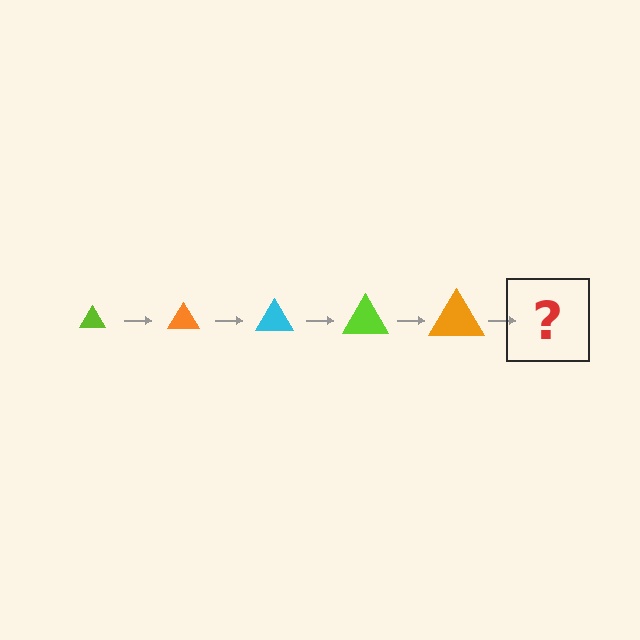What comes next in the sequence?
The next element should be a cyan triangle, larger than the previous one.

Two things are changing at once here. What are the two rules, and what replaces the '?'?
The two rules are that the triangle grows larger each step and the color cycles through lime, orange, and cyan. The '?' should be a cyan triangle, larger than the previous one.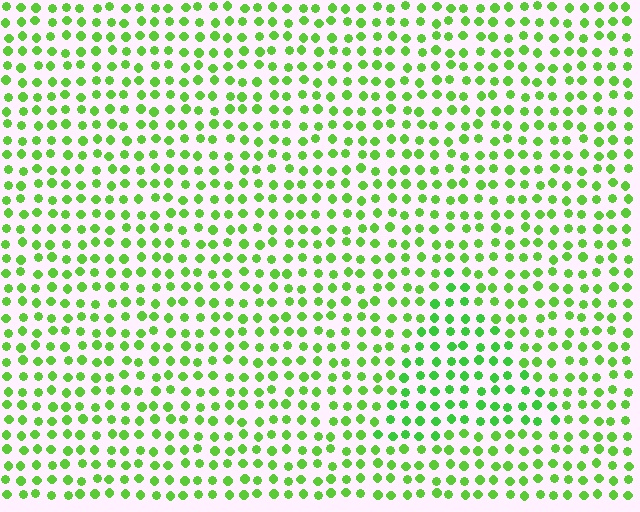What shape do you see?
I see a triangle.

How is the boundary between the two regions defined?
The boundary is defined purely by a slight shift in hue (about 16 degrees). Spacing, size, and orientation are identical on both sides.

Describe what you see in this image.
The image is filled with small lime elements in a uniform arrangement. A triangle-shaped region is visible where the elements are tinted to a slightly different hue, forming a subtle color boundary.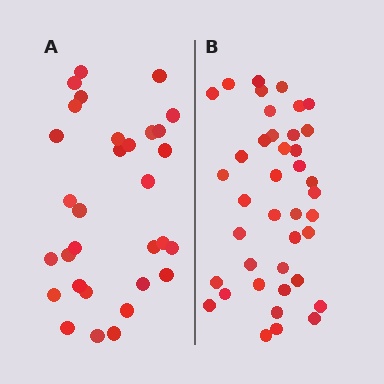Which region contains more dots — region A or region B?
Region B (the right region) has more dots.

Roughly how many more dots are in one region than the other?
Region B has roughly 8 or so more dots than region A.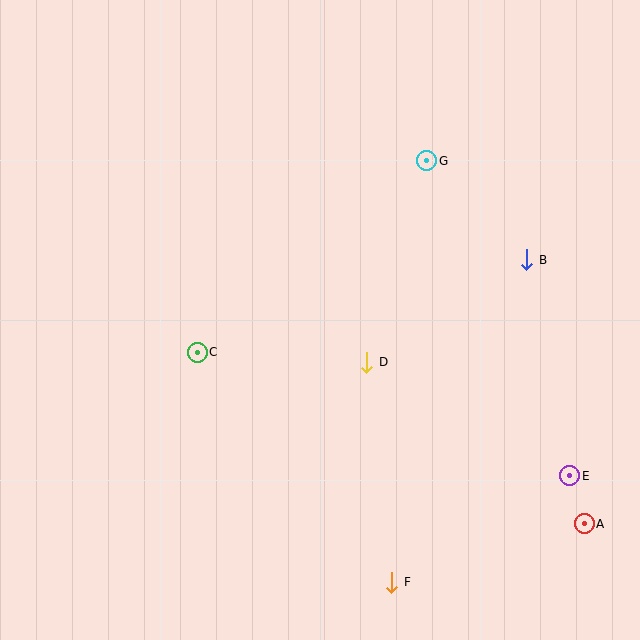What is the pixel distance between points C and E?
The distance between C and E is 392 pixels.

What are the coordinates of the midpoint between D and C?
The midpoint between D and C is at (282, 357).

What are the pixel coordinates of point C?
Point C is at (197, 352).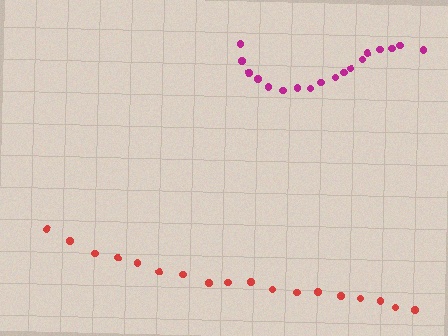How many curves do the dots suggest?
There are 2 distinct paths.